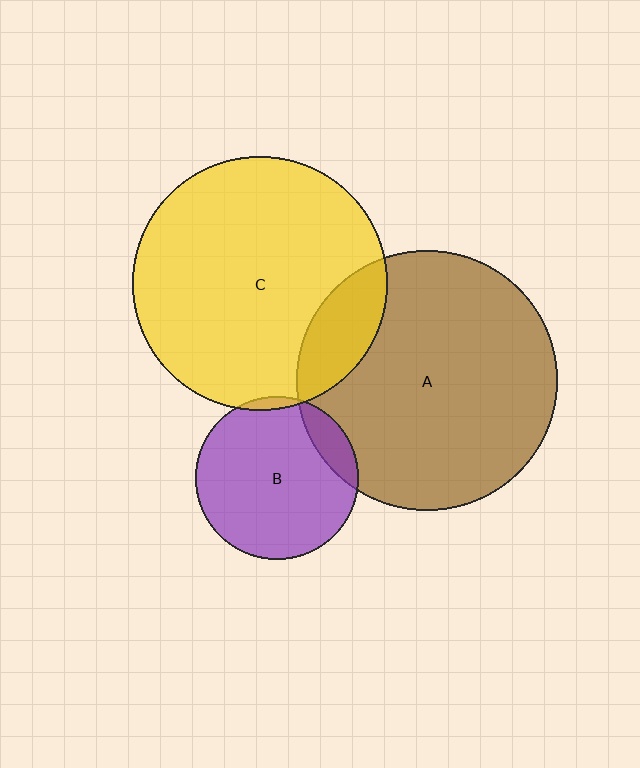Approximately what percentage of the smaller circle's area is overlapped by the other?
Approximately 15%.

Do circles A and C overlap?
Yes.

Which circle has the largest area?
Circle A (brown).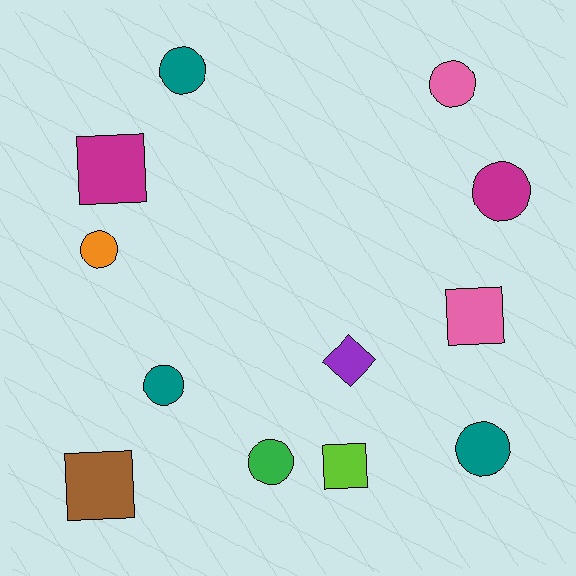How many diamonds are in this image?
There is 1 diamond.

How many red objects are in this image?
There are no red objects.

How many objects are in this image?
There are 12 objects.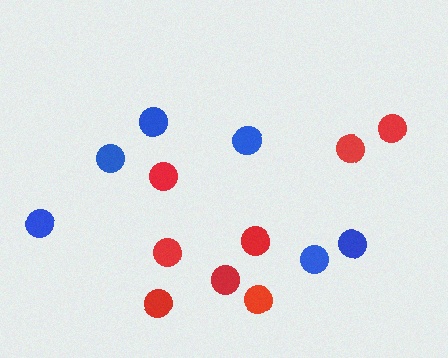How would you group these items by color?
There are 2 groups: one group of red circles (8) and one group of blue circles (6).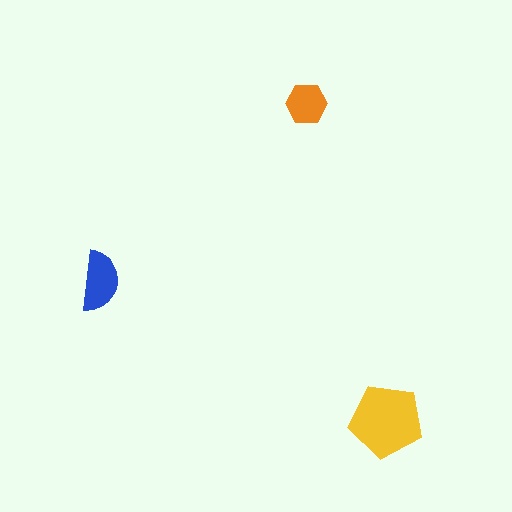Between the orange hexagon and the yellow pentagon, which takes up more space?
The yellow pentagon.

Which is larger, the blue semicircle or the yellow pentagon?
The yellow pentagon.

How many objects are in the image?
There are 3 objects in the image.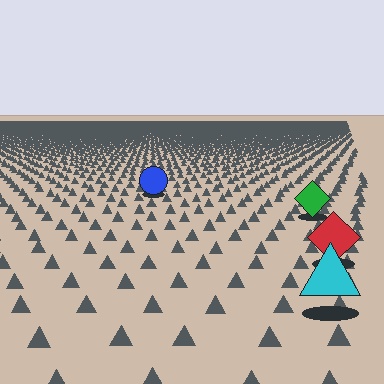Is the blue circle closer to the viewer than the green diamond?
No. The green diamond is closer — you can tell from the texture gradient: the ground texture is coarser near it.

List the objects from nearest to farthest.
From nearest to farthest: the cyan triangle, the red diamond, the green diamond, the blue circle.